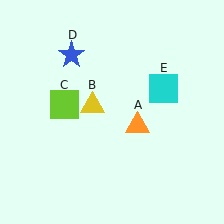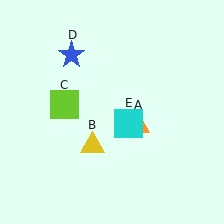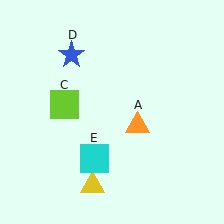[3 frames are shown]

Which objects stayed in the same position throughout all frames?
Orange triangle (object A) and lime square (object C) and blue star (object D) remained stationary.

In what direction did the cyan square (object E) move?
The cyan square (object E) moved down and to the left.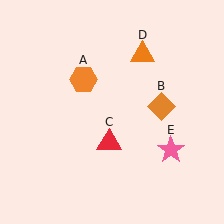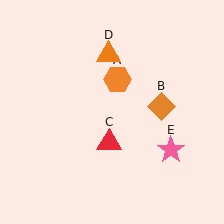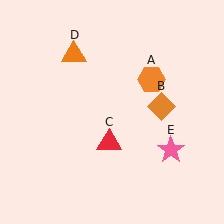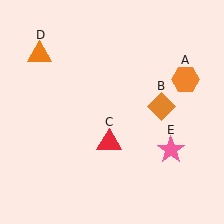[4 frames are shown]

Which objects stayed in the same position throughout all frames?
Orange diamond (object B) and red triangle (object C) and pink star (object E) remained stationary.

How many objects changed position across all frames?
2 objects changed position: orange hexagon (object A), orange triangle (object D).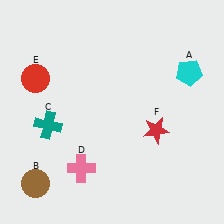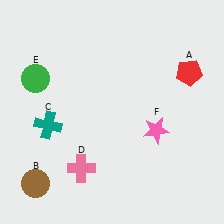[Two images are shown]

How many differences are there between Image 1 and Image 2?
There are 3 differences between the two images.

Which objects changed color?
A changed from cyan to red. E changed from red to green. F changed from red to pink.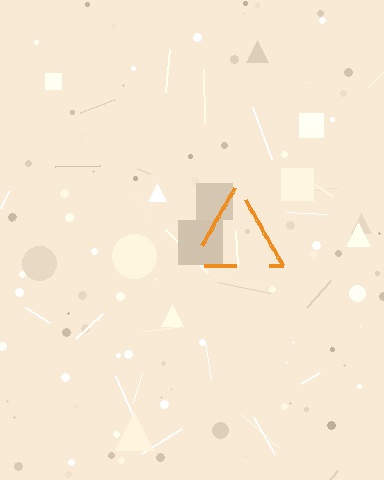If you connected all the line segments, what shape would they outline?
They would outline a triangle.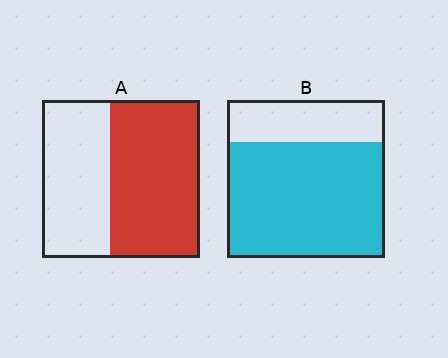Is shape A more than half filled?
Yes.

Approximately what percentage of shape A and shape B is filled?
A is approximately 55% and B is approximately 75%.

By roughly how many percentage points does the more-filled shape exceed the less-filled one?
By roughly 15 percentage points (B over A).